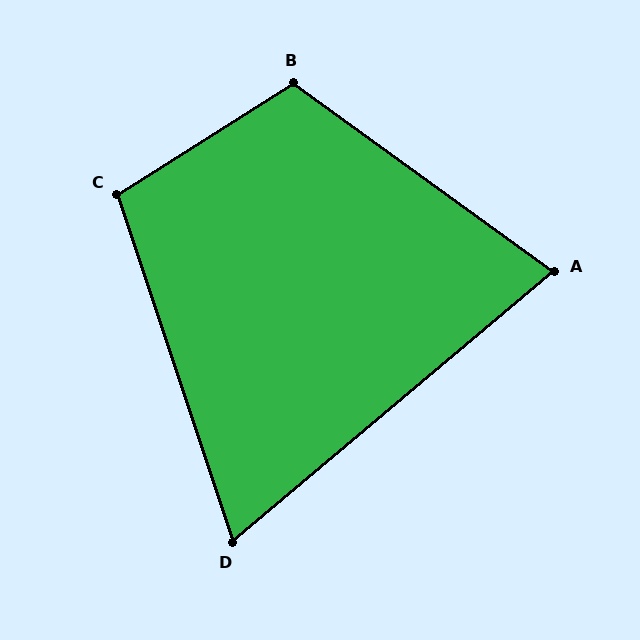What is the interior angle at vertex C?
Approximately 104 degrees (obtuse).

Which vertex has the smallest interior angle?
D, at approximately 68 degrees.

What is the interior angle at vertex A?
Approximately 76 degrees (acute).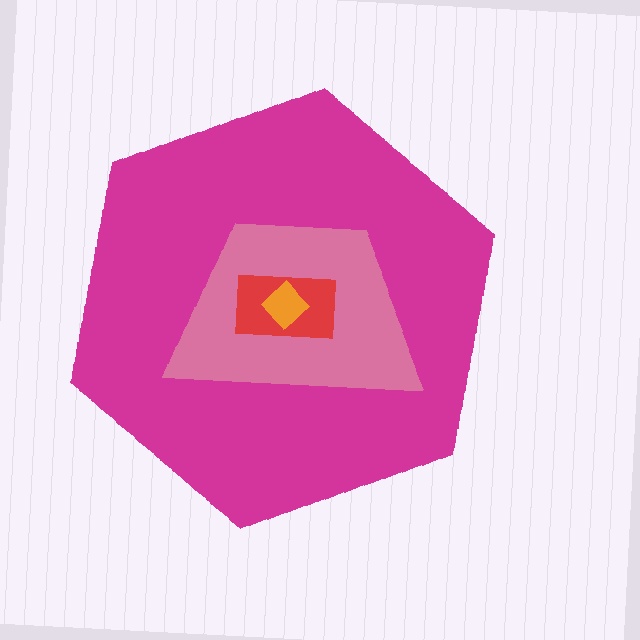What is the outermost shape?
The magenta hexagon.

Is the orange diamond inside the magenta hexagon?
Yes.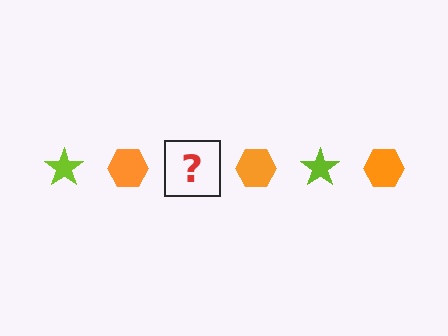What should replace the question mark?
The question mark should be replaced with a lime star.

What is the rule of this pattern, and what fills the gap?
The rule is that the pattern alternates between lime star and orange hexagon. The gap should be filled with a lime star.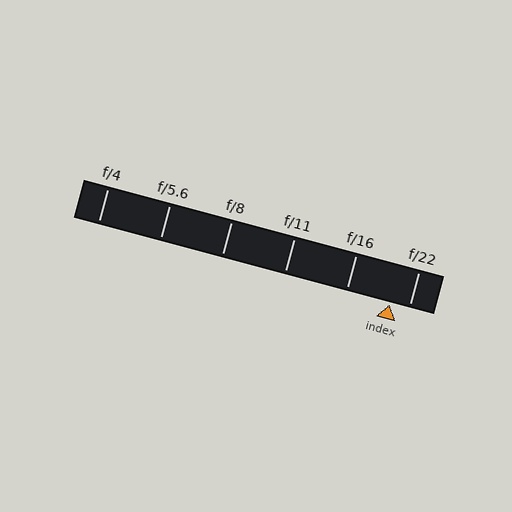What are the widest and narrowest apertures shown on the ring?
The widest aperture shown is f/4 and the narrowest is f/22.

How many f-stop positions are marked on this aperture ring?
There are 6 f-stop positions marked.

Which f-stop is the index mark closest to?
The index mark is closest to f/22.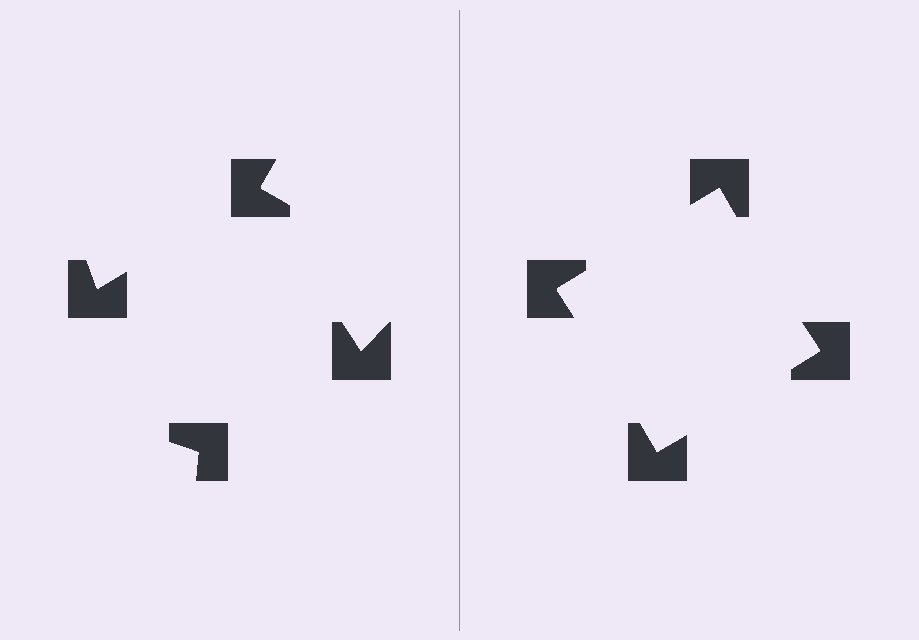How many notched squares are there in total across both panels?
8 — 4 on each side.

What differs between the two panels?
The notched squares are positioned identically on both sides; only the wedge orientations differ. On the right they align to a square; on the left they are misaligned.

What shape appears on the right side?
An illusory square.